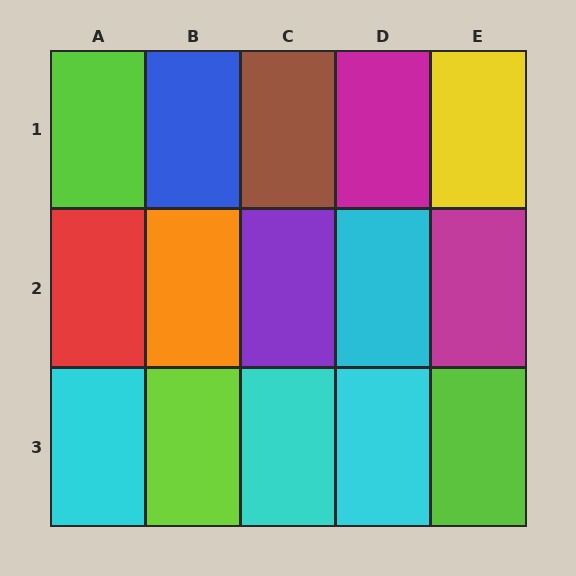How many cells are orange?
1 cell is orange.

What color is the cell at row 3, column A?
Cyan.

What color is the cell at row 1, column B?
Blue.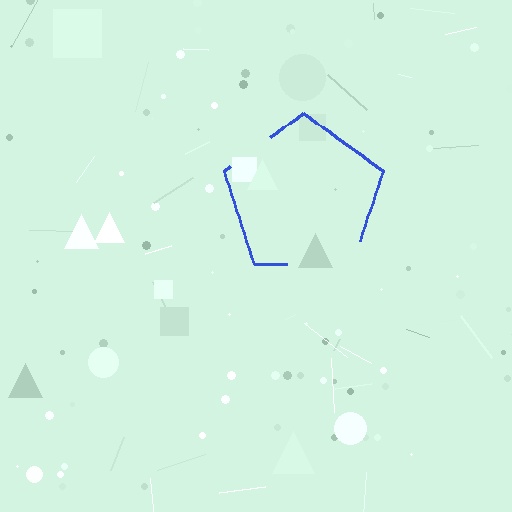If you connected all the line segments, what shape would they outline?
They would outline a pentagon.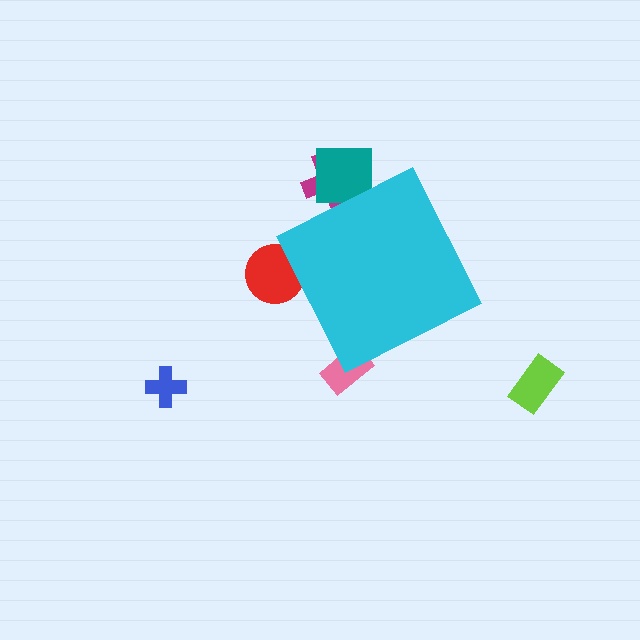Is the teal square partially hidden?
Yes, the teal square is partially hidden behind the cyan diamond.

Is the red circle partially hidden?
Yes, the red circle is partially hidden behind the cyan diamond.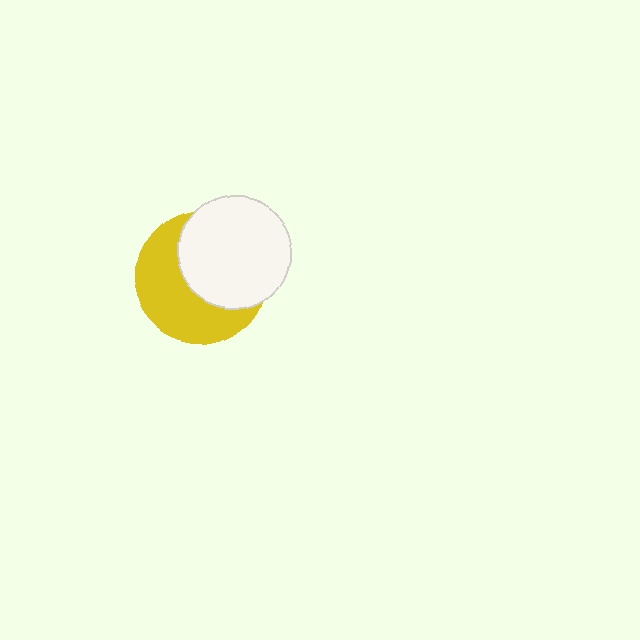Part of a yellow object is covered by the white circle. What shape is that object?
It is a circle.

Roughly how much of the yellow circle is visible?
About half of it is visible (roughly 50%).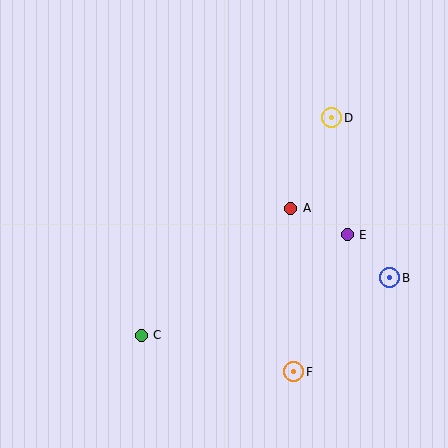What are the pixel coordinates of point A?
Point A is at (291, 208).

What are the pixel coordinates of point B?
Point B is at (390, 278).